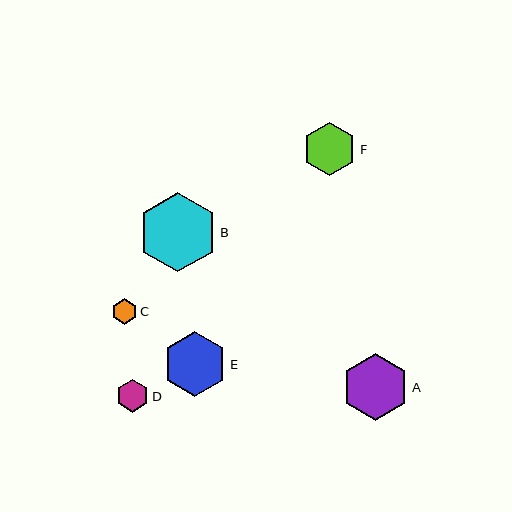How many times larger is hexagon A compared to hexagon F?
Hexagon A is approximately 1.3 times the size of hexagon F.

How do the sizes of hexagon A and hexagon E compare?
Hexagon A and hexagon E are approximately the same size.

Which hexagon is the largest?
Hexagon B is the largest with a size of approximately 80 pixels.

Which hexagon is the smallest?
Hexagon C is the smallest with a size of approximately 26 pixels.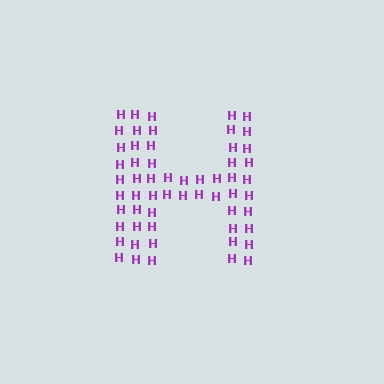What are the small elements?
The small elements are letter H's.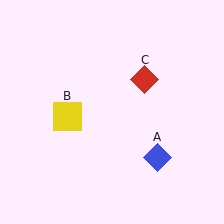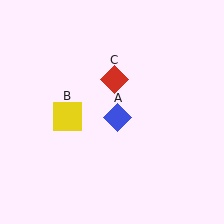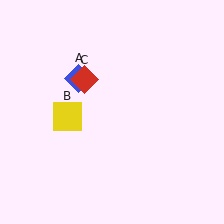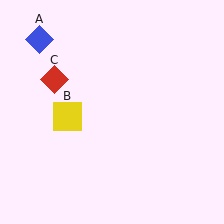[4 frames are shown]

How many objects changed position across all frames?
2 objects changed position: blue diamond (object A), red diamond (object C).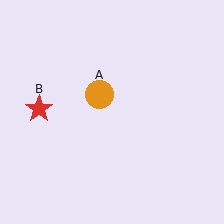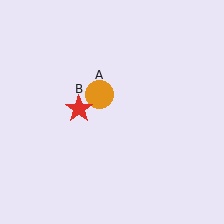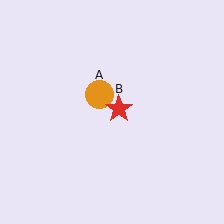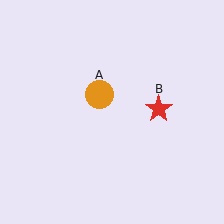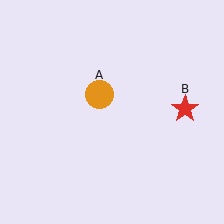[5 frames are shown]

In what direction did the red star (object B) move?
The red star (object B) moved right.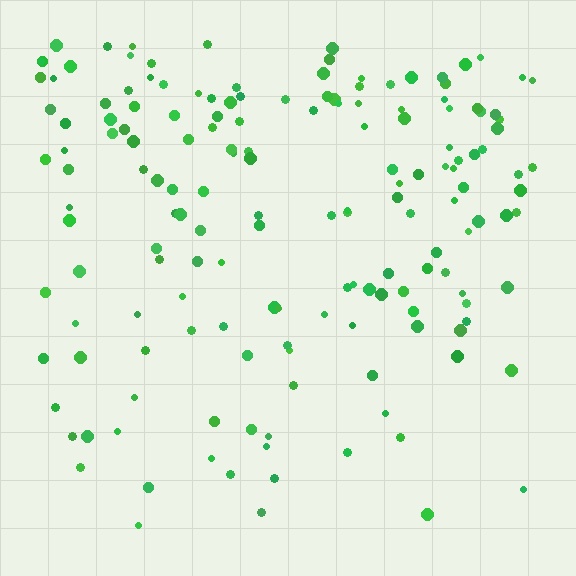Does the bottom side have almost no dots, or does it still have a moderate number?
Still a moderate number, just noticeably fewer than the top.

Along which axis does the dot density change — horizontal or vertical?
Vertical.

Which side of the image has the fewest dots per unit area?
The bottom.